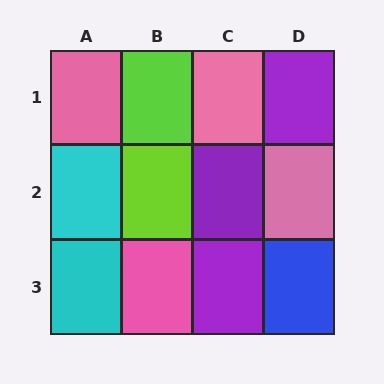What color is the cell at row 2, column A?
Cyan.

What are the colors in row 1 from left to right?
Pink, lime, pink, purple.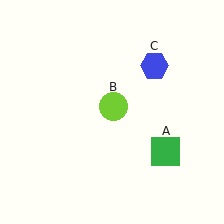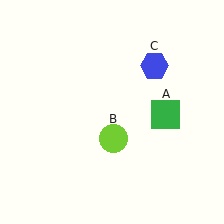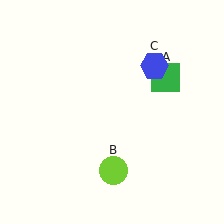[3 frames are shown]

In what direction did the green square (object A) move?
The green square (object A) moved up.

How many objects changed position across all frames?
2 objects changed position: green square (object A), lime circle (object B).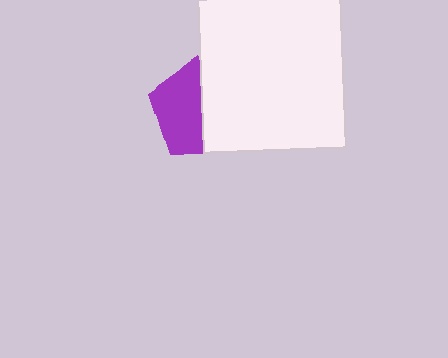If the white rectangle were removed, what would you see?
You would see the complete purple pentagon.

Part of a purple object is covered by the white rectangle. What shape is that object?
It is a pentagon.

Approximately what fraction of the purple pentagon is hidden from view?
Roughly 49% of the purple pentagon is hidden behind the white rectangle.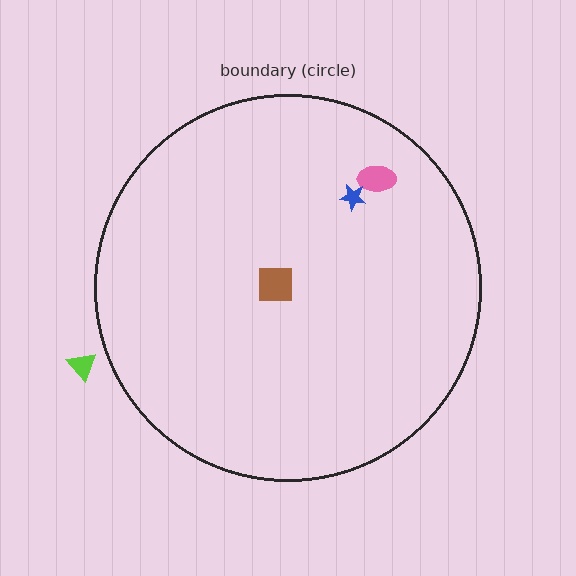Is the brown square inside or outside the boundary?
Inside.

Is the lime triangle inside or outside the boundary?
Outside.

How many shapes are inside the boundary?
3 inside, 1 outside.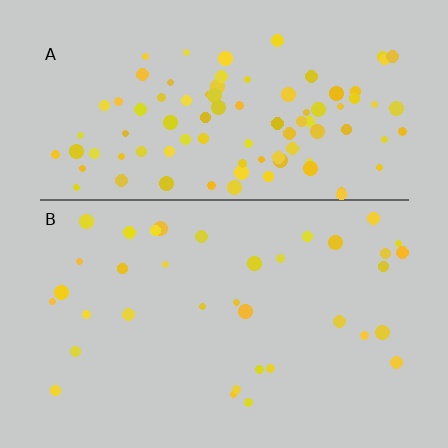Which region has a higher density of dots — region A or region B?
A (the top).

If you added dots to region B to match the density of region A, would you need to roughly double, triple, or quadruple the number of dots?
Approximately triple.